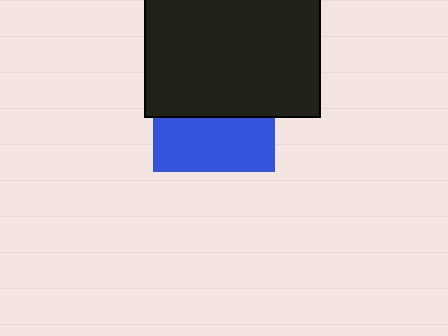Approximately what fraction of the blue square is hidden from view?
Roughly 56% of the blue square is hidden behind the black rectangle.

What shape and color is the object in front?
The object in front is a black rectangle.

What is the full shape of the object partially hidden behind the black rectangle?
The partially hidden object is a blue square.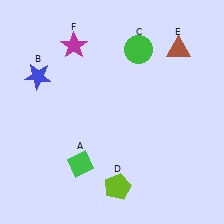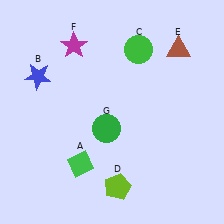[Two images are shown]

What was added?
A green circle (G) was added in Image 2.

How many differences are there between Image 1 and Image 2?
There is 1 difference between the two images.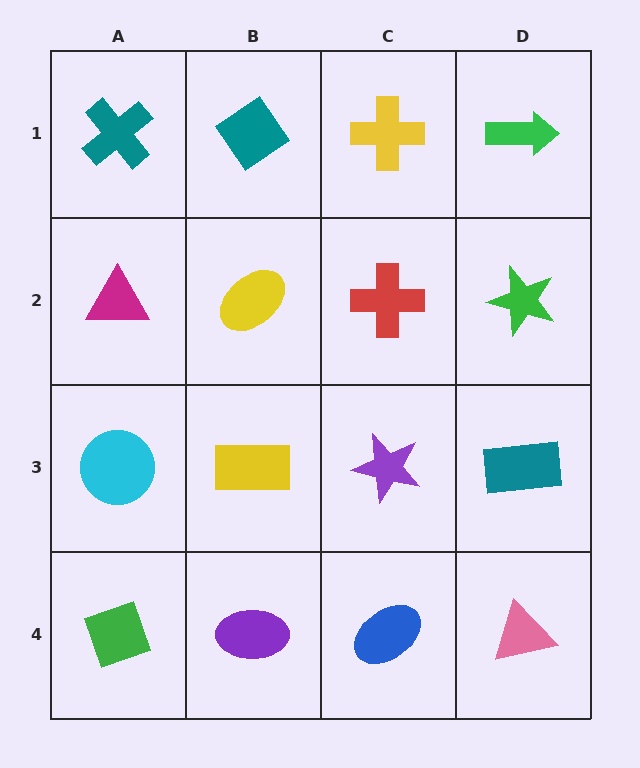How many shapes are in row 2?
4 shapes.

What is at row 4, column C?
A blue ellipse.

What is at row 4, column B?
A purple ellipse.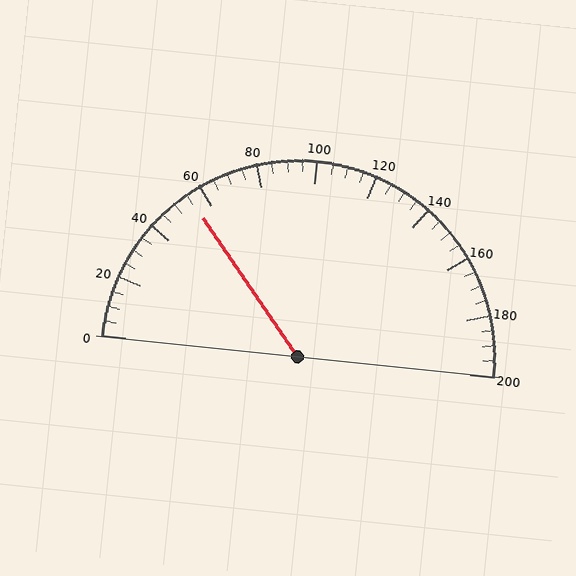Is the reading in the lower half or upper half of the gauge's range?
The reading is in the lower half of the range (0 to 200).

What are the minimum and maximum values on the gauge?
The gauge ranges from 0 to 200.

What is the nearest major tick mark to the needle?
The nearest major tick mark is 60.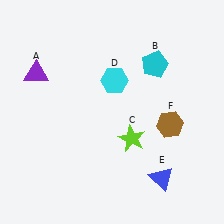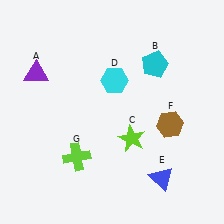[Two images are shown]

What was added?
A lime cross (G) was added in Image 2.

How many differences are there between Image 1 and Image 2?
There is 1 difference between the two images.